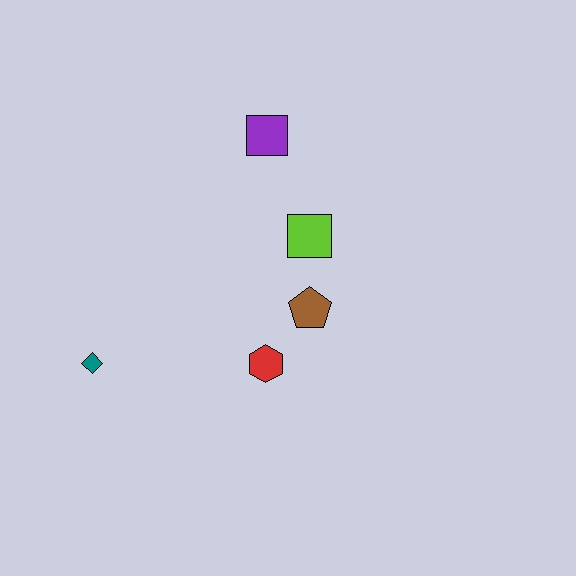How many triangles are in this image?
There are no triangles.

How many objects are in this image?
There are 5 objects.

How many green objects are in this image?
There are no green objects.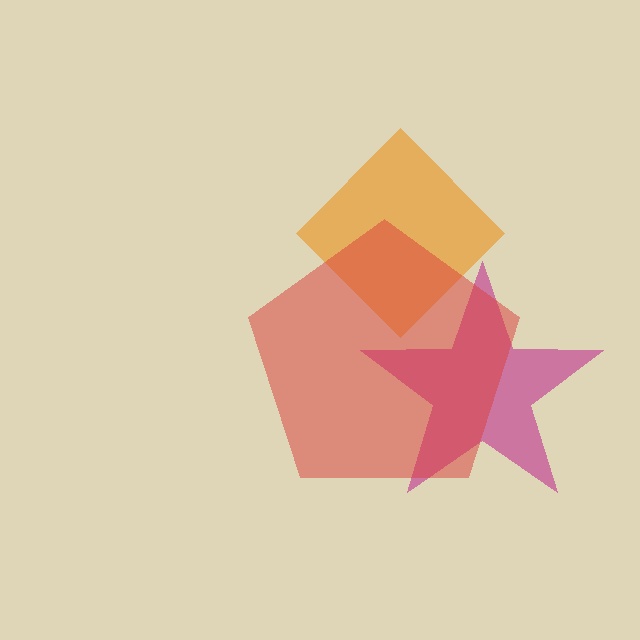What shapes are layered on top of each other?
The layered shapes are: a magenta star, an orange diamond, a red pentagon.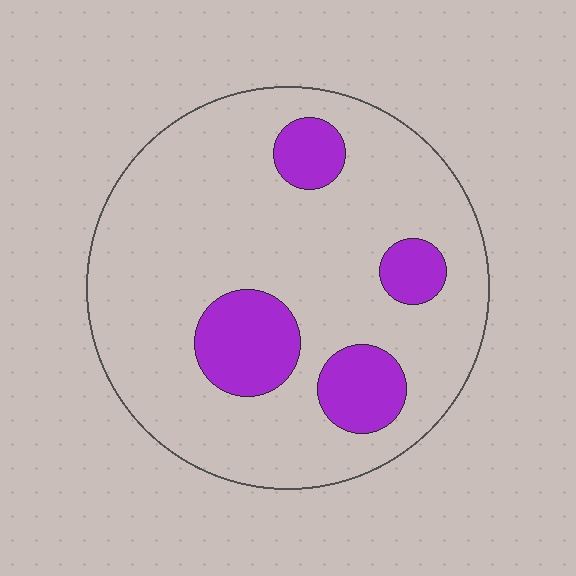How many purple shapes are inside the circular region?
4.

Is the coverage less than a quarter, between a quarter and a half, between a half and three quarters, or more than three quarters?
Less than a quarter.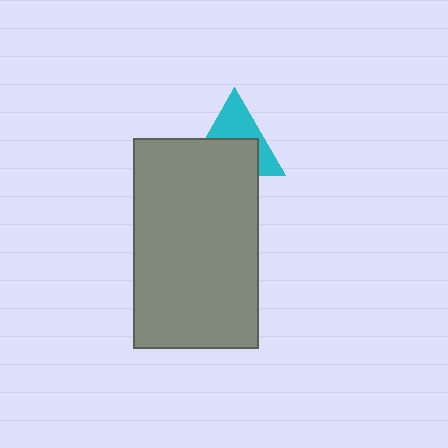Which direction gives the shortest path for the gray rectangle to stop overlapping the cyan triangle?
Moving down gives the shortest separation.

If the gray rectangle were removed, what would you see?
You would see the complete cyan triangle.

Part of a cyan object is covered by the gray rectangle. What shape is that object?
It is a triangle.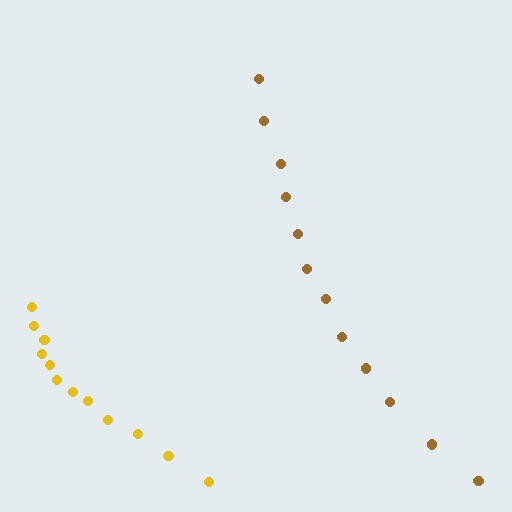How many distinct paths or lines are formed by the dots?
There are 2 distinct paths.